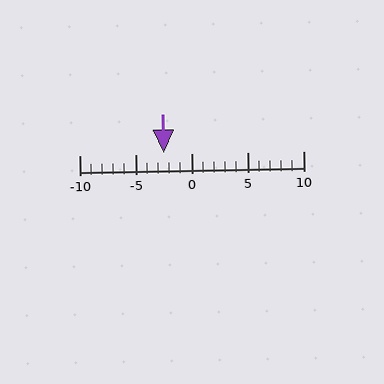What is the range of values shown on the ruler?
The ruler shows values from -10 to 10.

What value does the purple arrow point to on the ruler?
The purple arrow points to approximately -2.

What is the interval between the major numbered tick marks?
The major tick marks are spaced 5 units apart.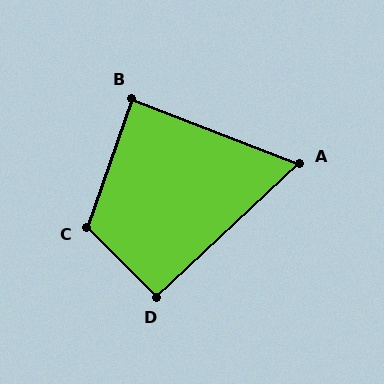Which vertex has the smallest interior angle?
A, at approximately 64 degrees.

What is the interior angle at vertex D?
Approximately 92 degrees (approximately right).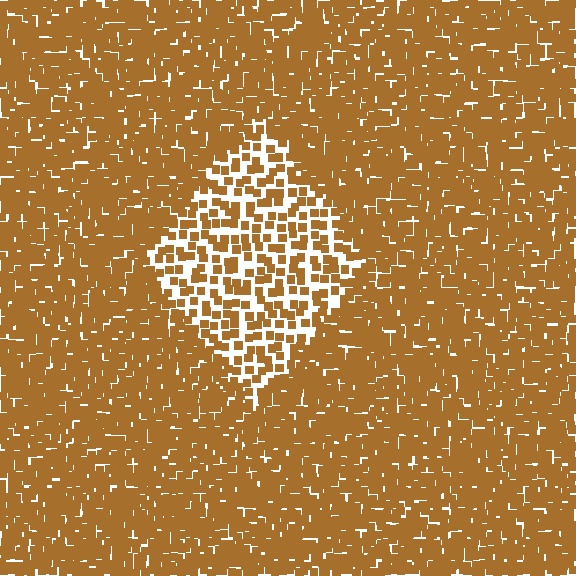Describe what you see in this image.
The image contains small brown elements arranged at two different densities. A diamond-shaped region is visible where the elements are less densely packed than the surrounding area.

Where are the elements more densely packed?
The elements are more densely packed outside the diamond boundary.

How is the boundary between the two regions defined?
The boundary is defined by a change in element density (approximately 2.2x ratio). All elements are the same color, size, and shape.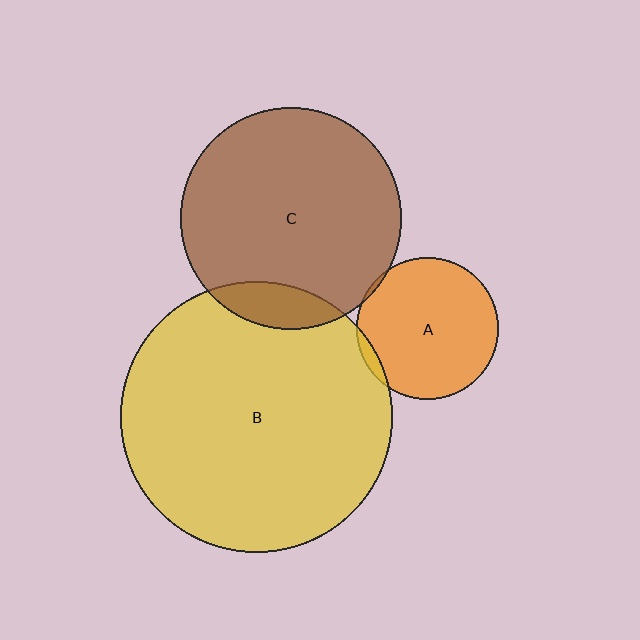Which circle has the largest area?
Circle B (yellow).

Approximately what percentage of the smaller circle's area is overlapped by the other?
Approximately 5%.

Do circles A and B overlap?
Yes.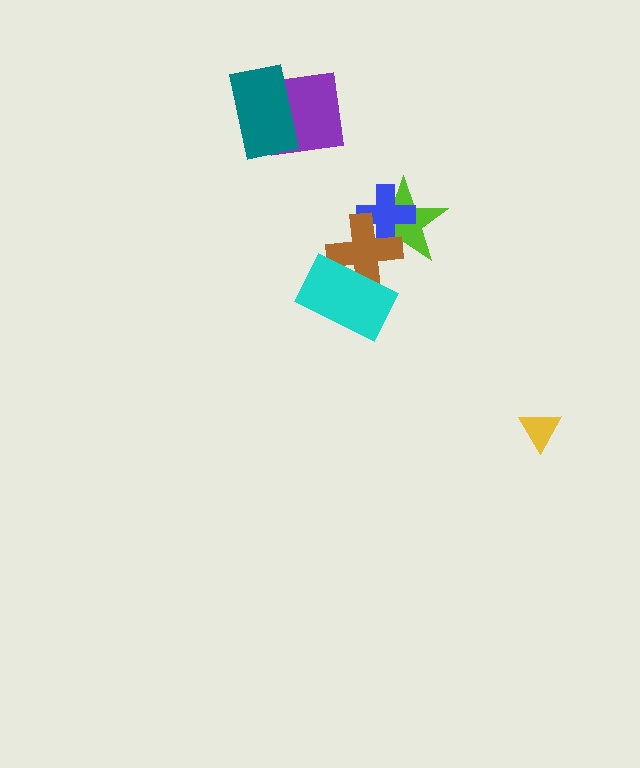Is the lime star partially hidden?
Yes, it is partially covered by another shape.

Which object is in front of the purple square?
The teal rectangle is in front of the purple square.